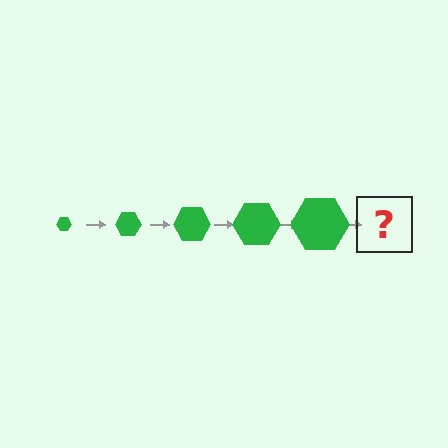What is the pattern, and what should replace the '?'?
The pattern is that the hexagon gets progressively larger each step. The '?' should be a green hexagon, larger than the previous one.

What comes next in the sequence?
The next element should be a green hexagon, larger than the previous one.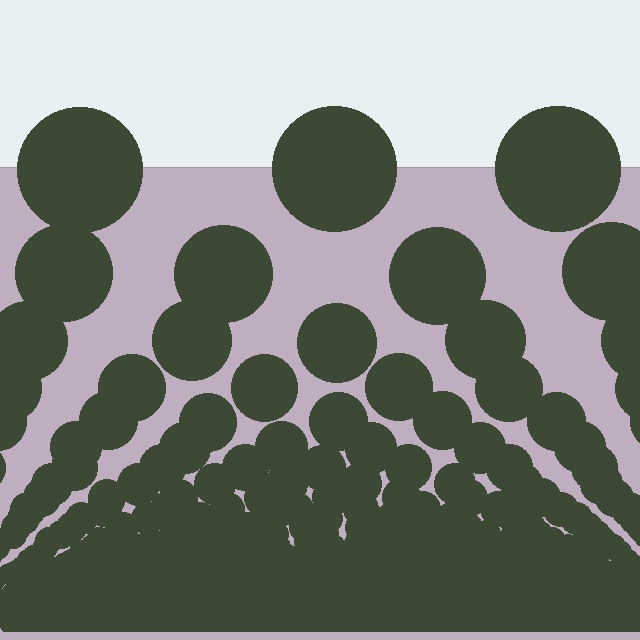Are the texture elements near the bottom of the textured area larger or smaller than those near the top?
Smaller. The gradient is inverted — elements near the bottom are smaller and denser.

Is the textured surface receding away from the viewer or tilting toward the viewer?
The surface appears to tilt toward the viewer. Texture elements get larger and sparser toward the top.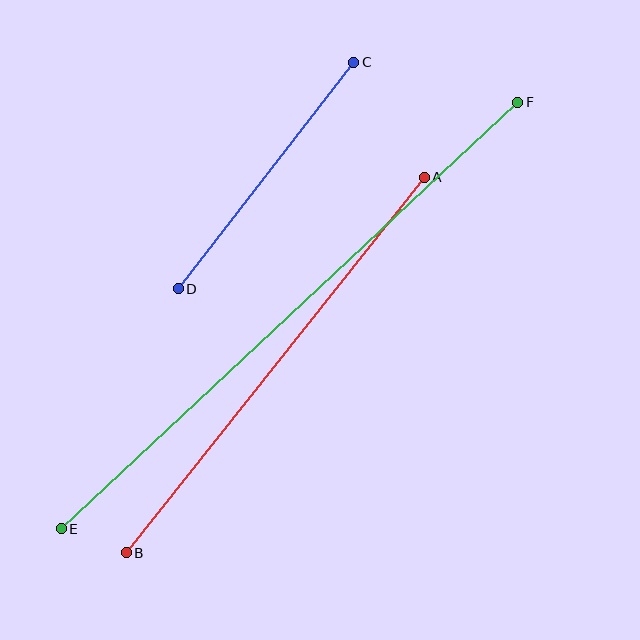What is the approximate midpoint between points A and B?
The midpoint is at approximately (275, 365) pixels.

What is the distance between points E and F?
The distance is approximately 624 pixels.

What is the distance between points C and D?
The distance is approximately 286 pixels.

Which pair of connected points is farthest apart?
Points E and F are farthest apart.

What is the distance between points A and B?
The distance is approximately 479 pixels.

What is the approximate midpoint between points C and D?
The midpoint is at approximately (266, 176) pixels.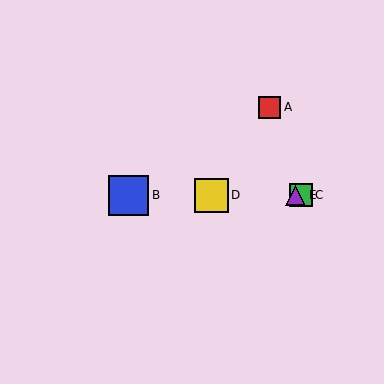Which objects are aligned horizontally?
Objects B, C, D, E are aligned horizontally.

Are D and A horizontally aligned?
No, D is at y≈195 and A is at y≈107.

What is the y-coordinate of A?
Object A is at y≈107.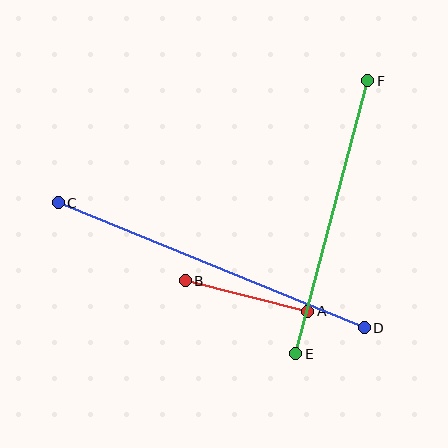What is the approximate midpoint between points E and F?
The midpoint is at approximately (332, 217) pixels.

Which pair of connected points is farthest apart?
Points C and D are farthest apart.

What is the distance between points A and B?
The distance is approximately 126 pixels.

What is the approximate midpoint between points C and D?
The midpoint is at approximately (211, 265) pixels.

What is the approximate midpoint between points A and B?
The midpoint is at approximately (247, 296) pixels.